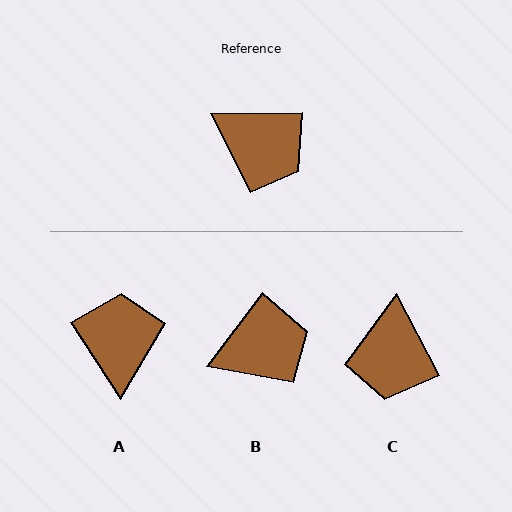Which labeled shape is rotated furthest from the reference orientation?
A, about 123 degrees away.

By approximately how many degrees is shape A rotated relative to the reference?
Approximately 123 degrees counter-clockwise.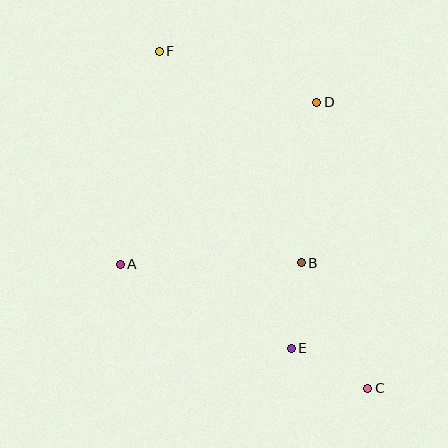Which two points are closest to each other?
Points B and E are closest to each other.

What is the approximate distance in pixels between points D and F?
The distance between D and F is approximately 166 pixels.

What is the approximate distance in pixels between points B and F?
The distance between B and F is approximately 255 pixels.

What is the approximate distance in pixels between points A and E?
The distance between A and E is approximately 190 pixels.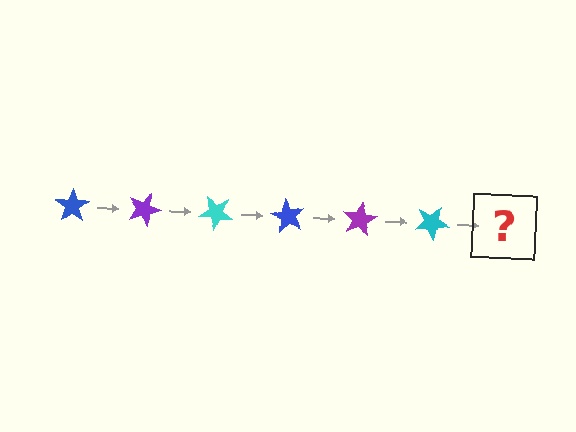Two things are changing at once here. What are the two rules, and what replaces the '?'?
The two rules are that it rotates 20 degrees each step and the color cycles through blue, purple, and cyan. The '?' should be a blue star, rotated 120 degrees from the start.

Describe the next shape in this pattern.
It should be a blue star, rotated 120 degrees from the start.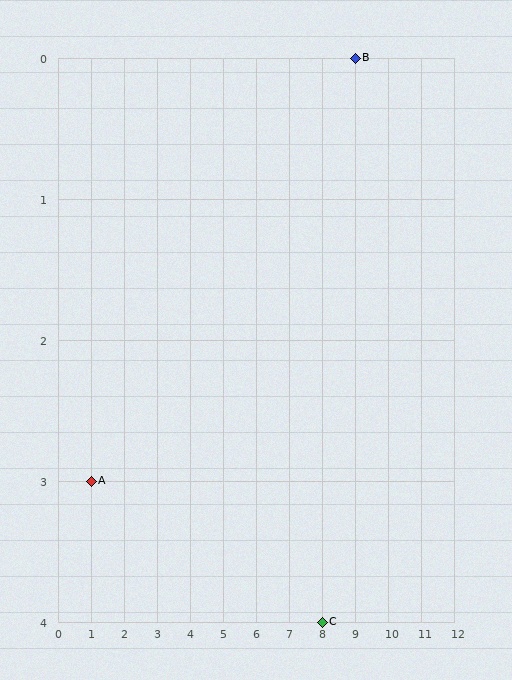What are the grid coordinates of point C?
Point C is at grid coordinates (8, 4).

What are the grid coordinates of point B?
Point B is at grid coordinates (9, 0).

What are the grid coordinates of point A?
Point A is at grid coordinates (1, 3).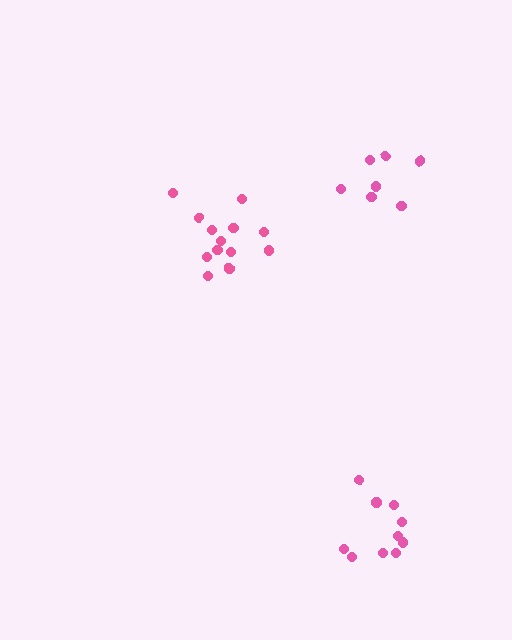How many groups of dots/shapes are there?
There are 3 groups.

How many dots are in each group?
Group 1: 10 dots, Group 2: 13 dots, Group 3: 7 dots (30 total).